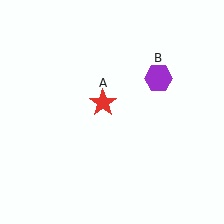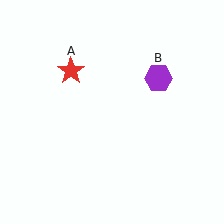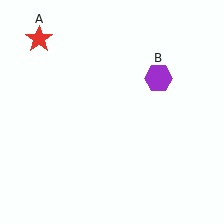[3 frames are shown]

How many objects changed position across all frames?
1 object changed position: red star (object A).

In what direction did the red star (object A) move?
The red star (object A) moved up and to the left.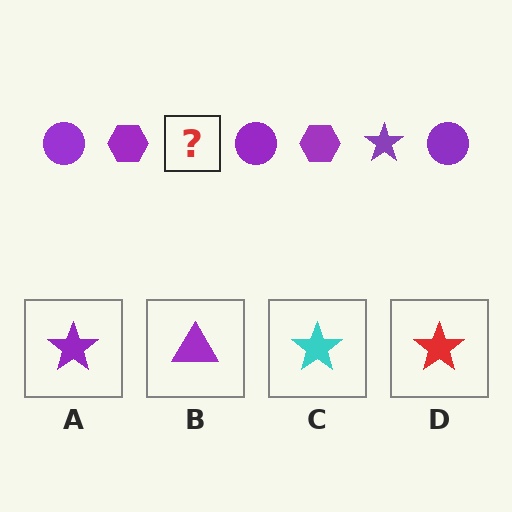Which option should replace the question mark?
Option A.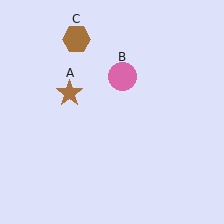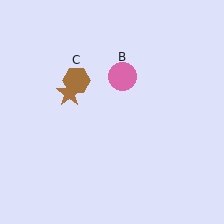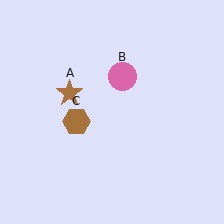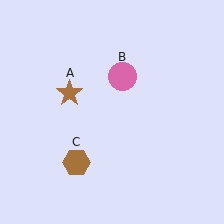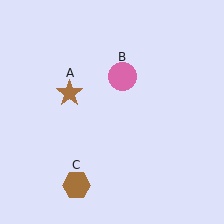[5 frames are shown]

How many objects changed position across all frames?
1 object changed position: brown hexagon (object C).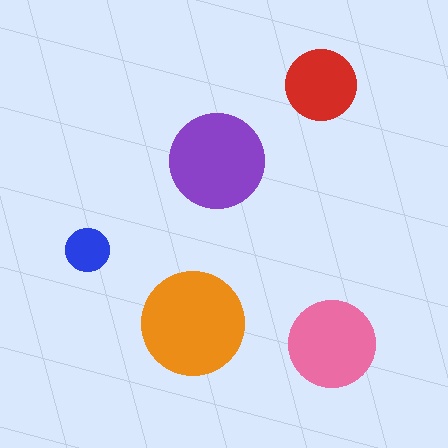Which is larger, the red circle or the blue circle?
The red one.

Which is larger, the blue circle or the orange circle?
The orange one.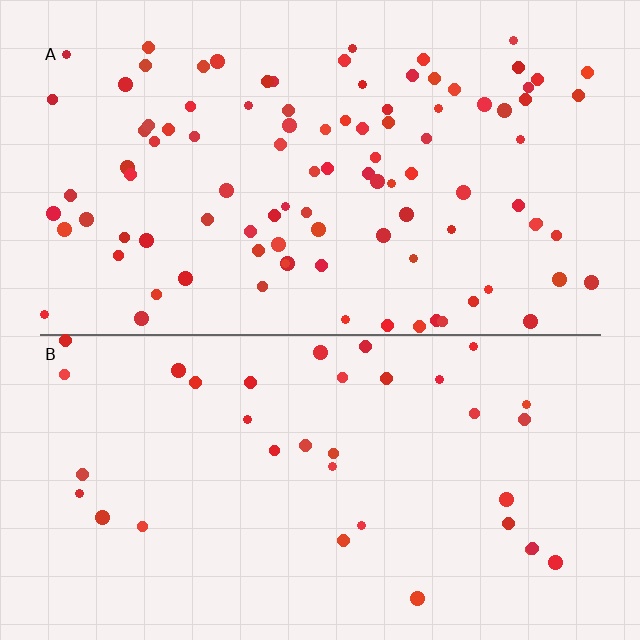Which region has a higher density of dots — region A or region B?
A (the top).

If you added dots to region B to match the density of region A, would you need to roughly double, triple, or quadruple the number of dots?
Approximately triple.